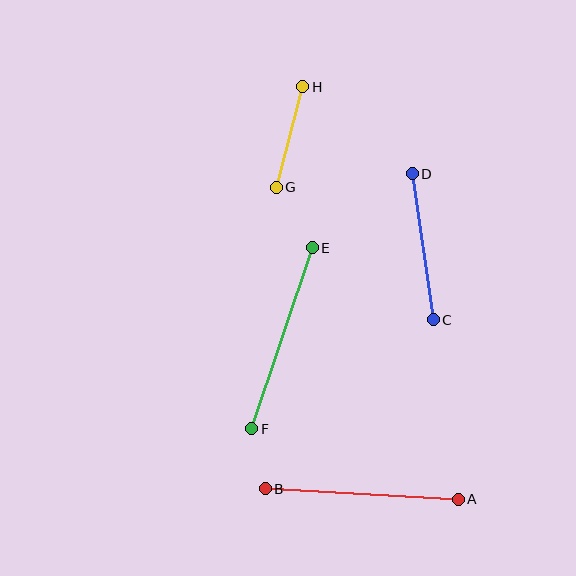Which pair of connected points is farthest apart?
Points A and B are farthest apart.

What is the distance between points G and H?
The distance is approximately 104 pixels.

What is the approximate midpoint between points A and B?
The midpoint is at approximately (362, 494) pixels.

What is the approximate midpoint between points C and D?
The midpoint is at approximately (423, 247) pixels.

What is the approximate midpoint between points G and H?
The midpoint is at approximately (290, 137) pixels.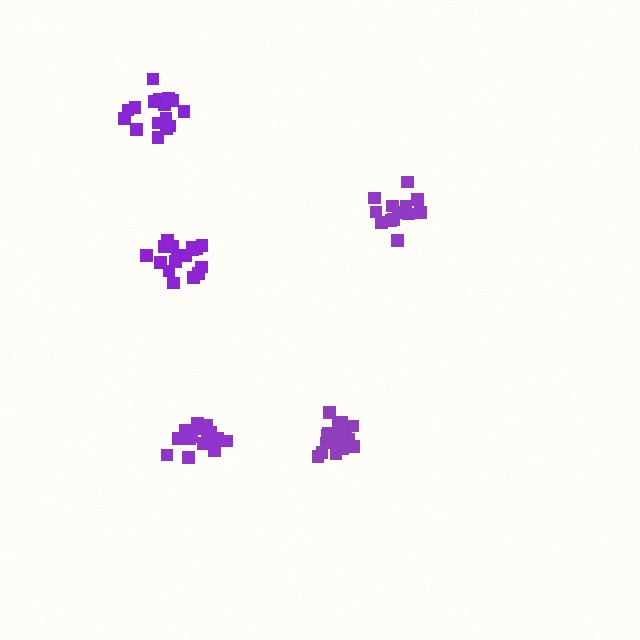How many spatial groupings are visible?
There are 5 spatial groupings.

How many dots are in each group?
Group 1: 15 dots, Group 2: 17 dots, Group 3: 14 dots, Group 4: 18 dots, Group 5: 16 dots (80 total).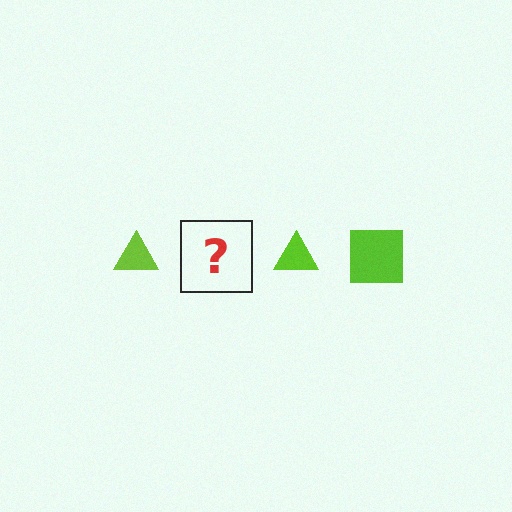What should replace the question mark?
The question mark should be replaced with a lime square.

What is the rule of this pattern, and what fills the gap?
The rule is that the pattern cycles through triangle, square shapes in lime. The gap should be filled with a lime square.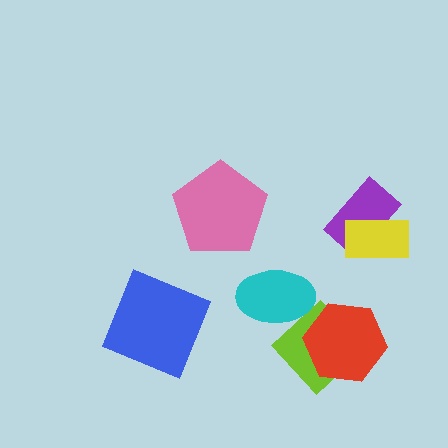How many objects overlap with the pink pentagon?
0 objects overlap with the pink pentagon.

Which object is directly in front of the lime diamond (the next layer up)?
The cyan ellipse is directly in front of the lime diamond.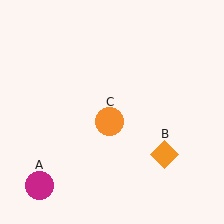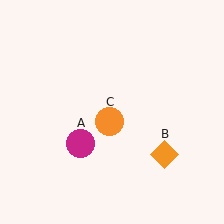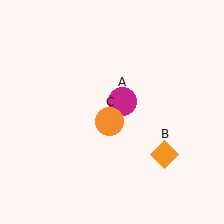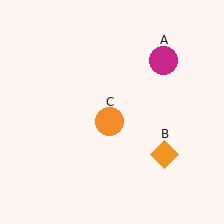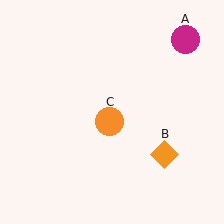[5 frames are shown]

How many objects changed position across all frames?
1 object changed position: magenta circle (object A).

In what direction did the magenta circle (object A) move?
The magenta circle (object A) moved up and to the right.